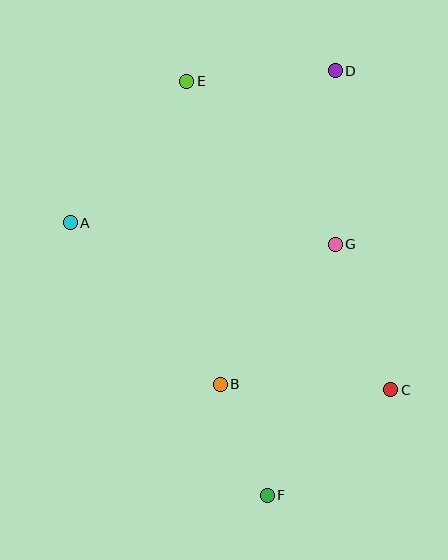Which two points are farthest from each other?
Points D and F are farthest from each other.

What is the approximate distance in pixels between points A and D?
The distance between A and D is approximately 305 pixels.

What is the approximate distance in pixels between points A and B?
The distance between A and B is approximately 220 pixels.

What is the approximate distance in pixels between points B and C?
The distance between B and C is approximately 171 pixels.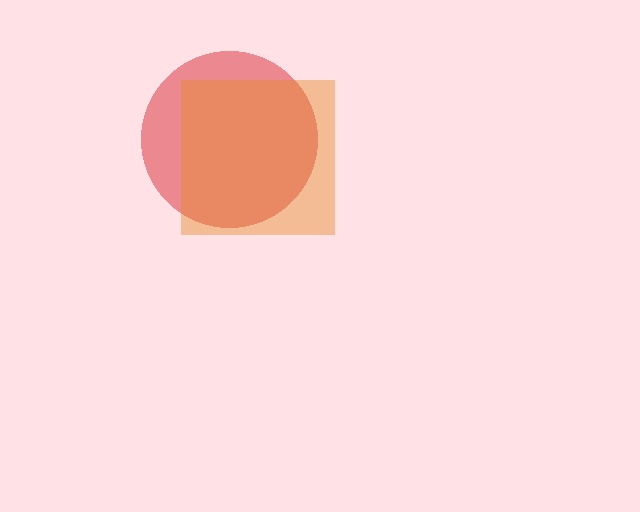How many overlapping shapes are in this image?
There are 2 overlapping shapes in the image.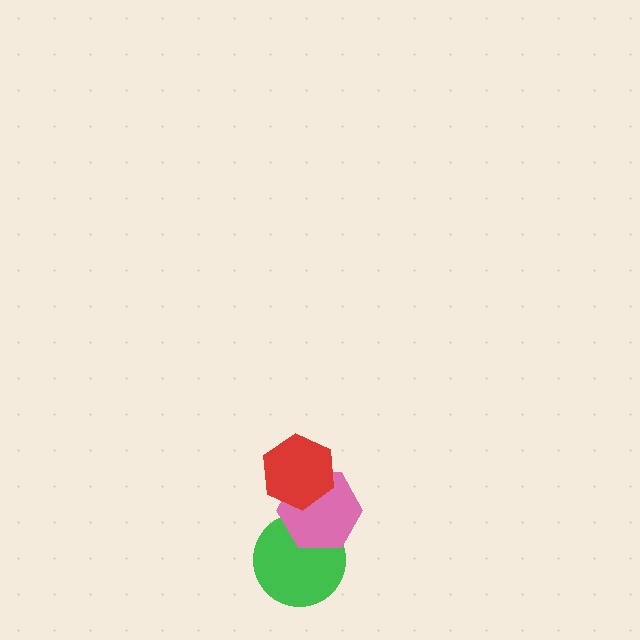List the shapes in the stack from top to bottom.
From top to bottom: the red hexagon, the pink hexagon, the green circle.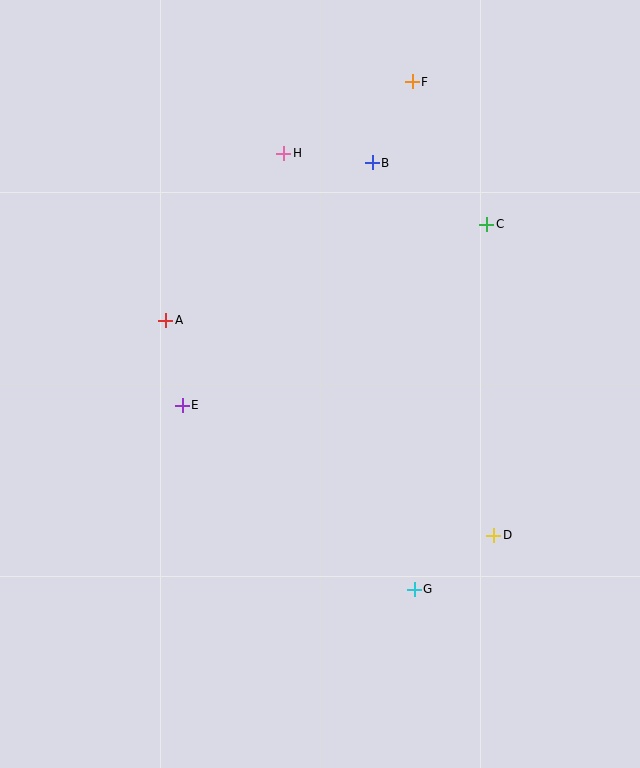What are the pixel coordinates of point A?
Point A is at (166, 320).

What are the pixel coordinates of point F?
Point F is at (412, 82).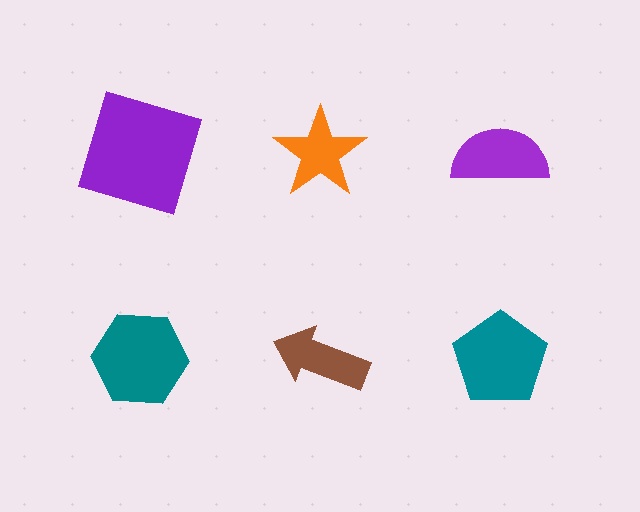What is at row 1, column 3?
A purple semicircle.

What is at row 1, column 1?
A purple square.